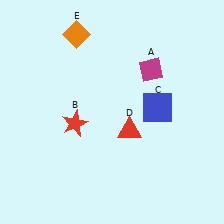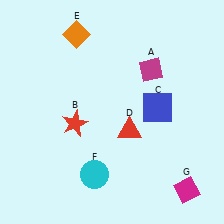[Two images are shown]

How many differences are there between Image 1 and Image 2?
There are 2 differences between the two images.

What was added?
A cyan circle (F), a magenta diamond (G) were added in Image 2.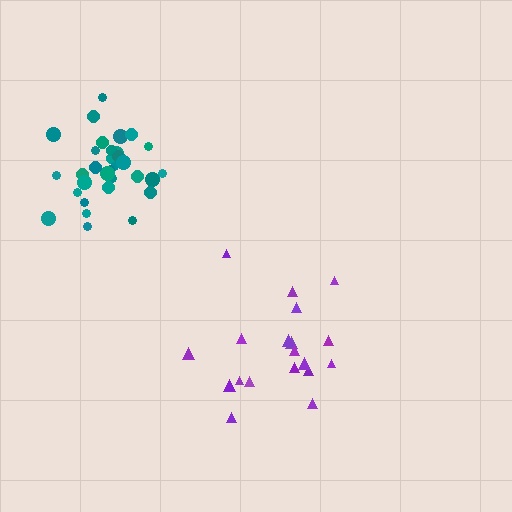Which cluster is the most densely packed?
Teal.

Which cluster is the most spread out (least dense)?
Purple.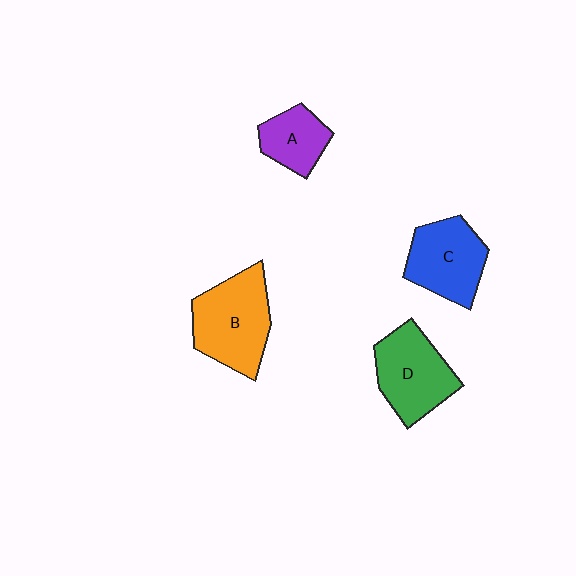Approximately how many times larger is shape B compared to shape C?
Approximately 1.2 times.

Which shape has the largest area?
Shape B (orange).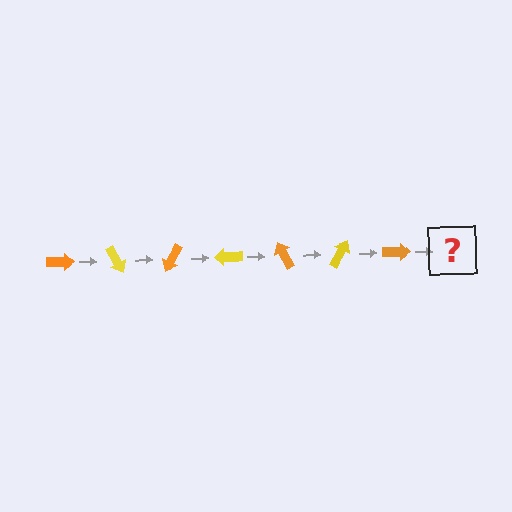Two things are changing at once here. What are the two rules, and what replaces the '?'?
The two rules are that it rotates 60 degrees each step and the color cycles through orange and yellow. The '?' should be a yellow arrow, rotated 420 degrees from the start.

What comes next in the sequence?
The next element should be a yellow arrow, rotated 420 degrees from the start.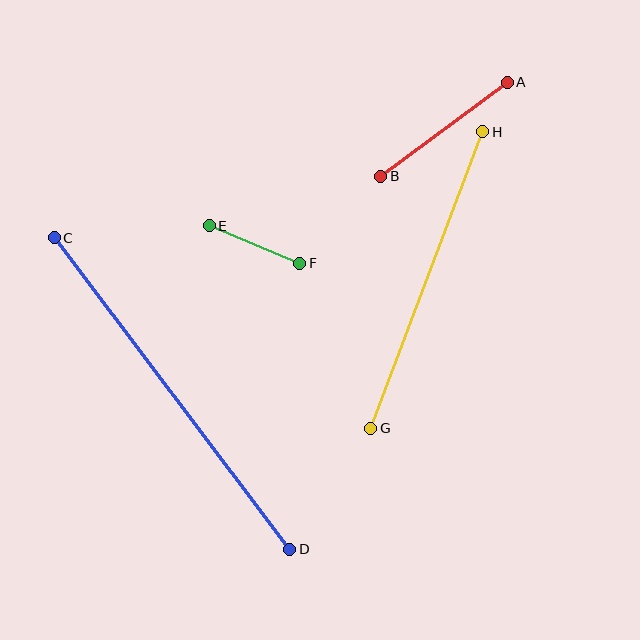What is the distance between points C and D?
The distance is approximately 390 pixels.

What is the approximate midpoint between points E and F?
The midpoint is at approximately (254, 245) pixels.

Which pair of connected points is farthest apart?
Points C and D are farthest apart.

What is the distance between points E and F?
The distance is approximately 98 pixels.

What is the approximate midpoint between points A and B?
The midpoint is at approximately (444, 129) pixels.